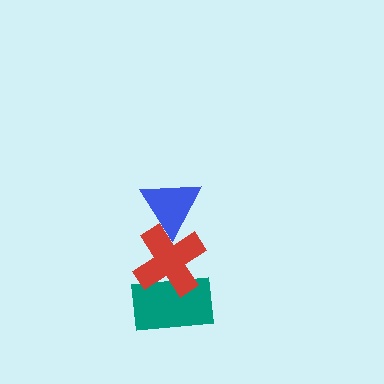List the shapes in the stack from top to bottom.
From top to bottom: the blue triangle, the red cross, the teal rectangle.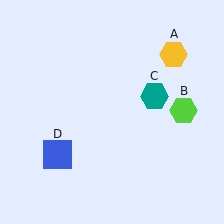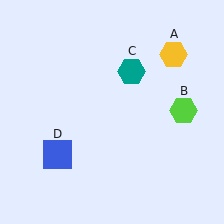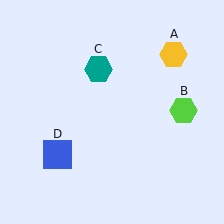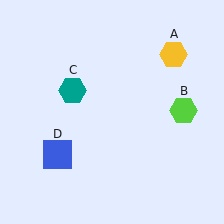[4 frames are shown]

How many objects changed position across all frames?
1 object changed position: teal hexagon (object C).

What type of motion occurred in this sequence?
The teal hexagon (object C) rotated counterclockwise around the center of the scene.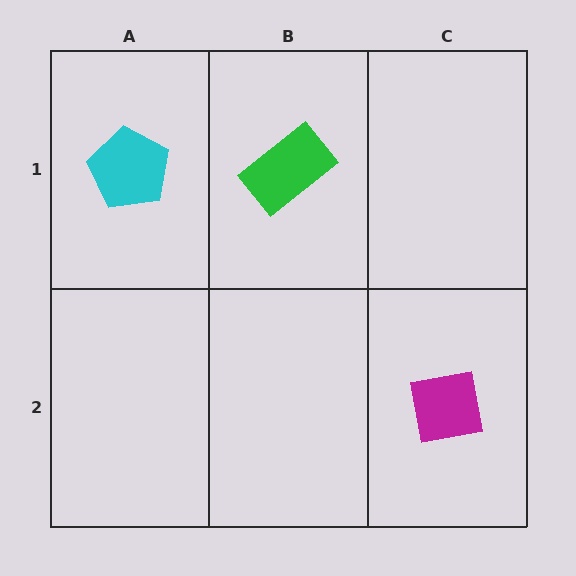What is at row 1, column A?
A cyan pentagon.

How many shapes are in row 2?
1 shape.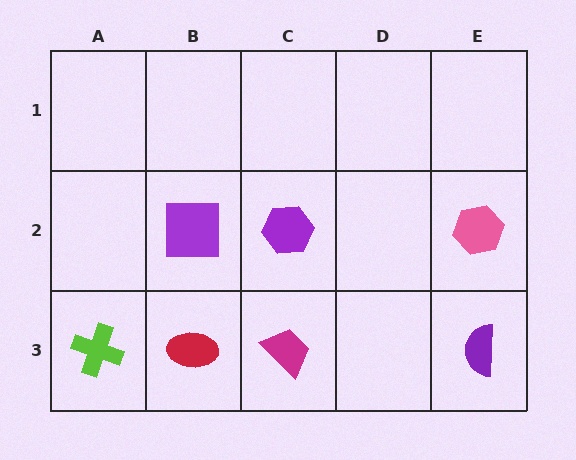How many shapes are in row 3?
4 shapes.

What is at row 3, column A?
A lime cross.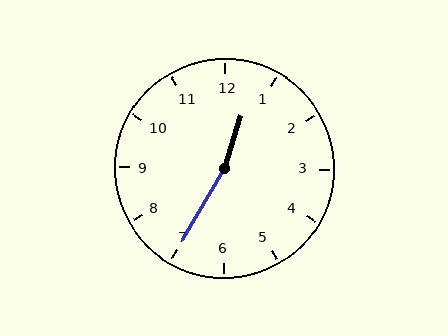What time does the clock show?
12:35.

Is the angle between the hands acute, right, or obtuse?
It is obtuse.